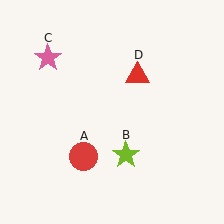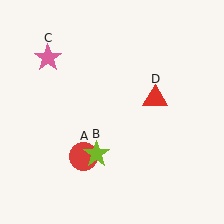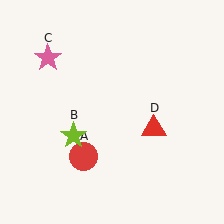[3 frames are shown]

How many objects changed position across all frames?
2 objects changed position: lime star (object B), red triangle (object D).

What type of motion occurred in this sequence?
The lime star (object B), red triangle (object D) rotated clockwise around the center of the scene.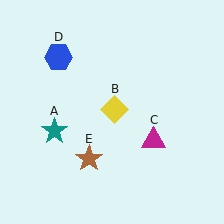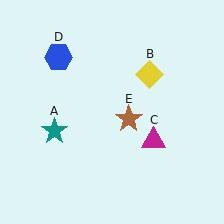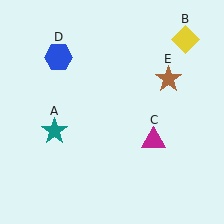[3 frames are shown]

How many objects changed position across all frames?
2 objects changed position: yellow diamond (object B), brown star (object E).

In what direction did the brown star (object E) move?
The brown star (object E) moved up and to the right.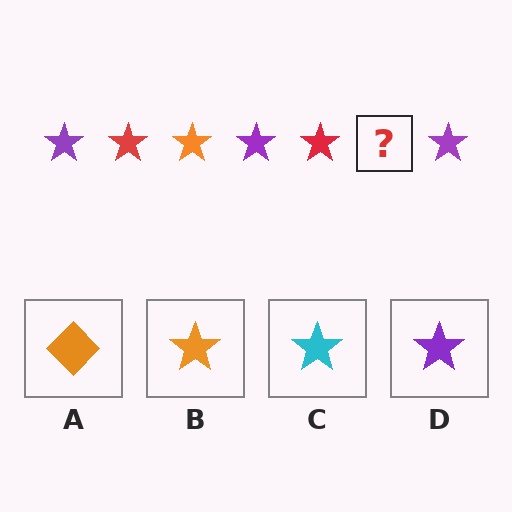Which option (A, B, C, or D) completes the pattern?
B.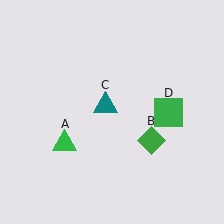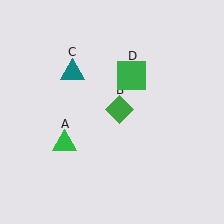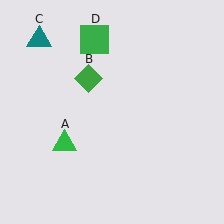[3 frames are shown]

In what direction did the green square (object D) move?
The green square (object D) moved up and to the left.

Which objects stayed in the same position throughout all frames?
Green triangle (object A) remained stationary.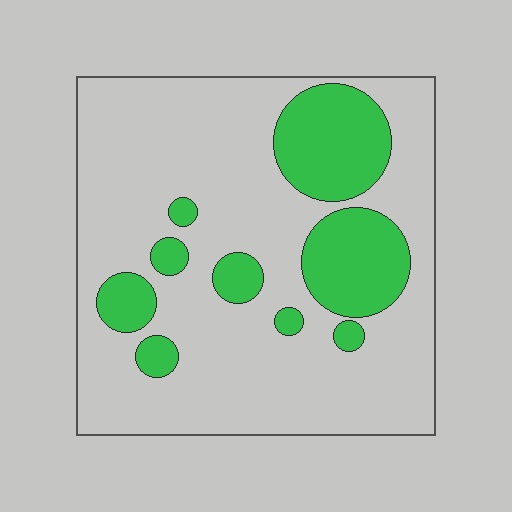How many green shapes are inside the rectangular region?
9.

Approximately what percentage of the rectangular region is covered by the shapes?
Approximately 25%.